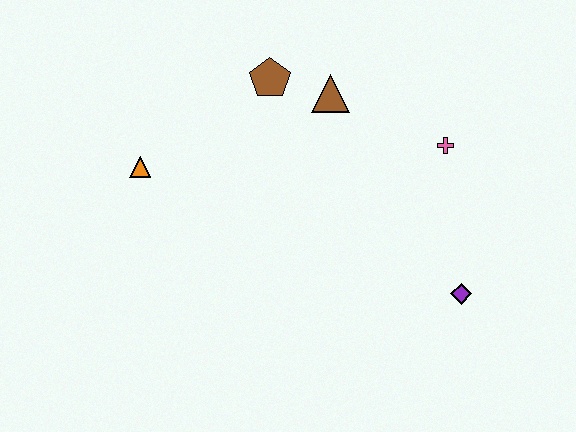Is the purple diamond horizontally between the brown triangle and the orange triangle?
No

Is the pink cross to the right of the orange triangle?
Yes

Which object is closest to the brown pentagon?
The brown triangle is closest to the brown pentagon.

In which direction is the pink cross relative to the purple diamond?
The pink cross is above the purple diamond.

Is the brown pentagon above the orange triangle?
Yes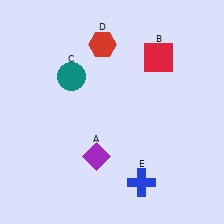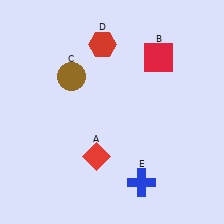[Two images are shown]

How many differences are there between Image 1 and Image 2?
There are 2 differences between the two images.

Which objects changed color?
A changed from purple to red. C changed from teal to brown.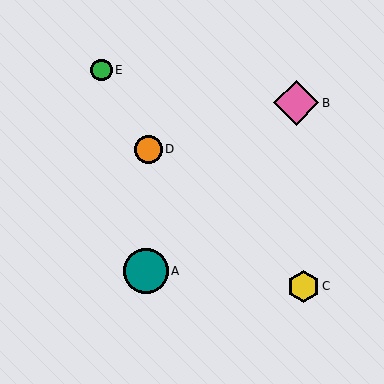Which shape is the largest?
The pink diamond (labeled B) is the largest.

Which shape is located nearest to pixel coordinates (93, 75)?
The green circle (labeled E) at (101, 70) is nearest to that location.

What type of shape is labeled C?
Shape C is a yellow hexagon.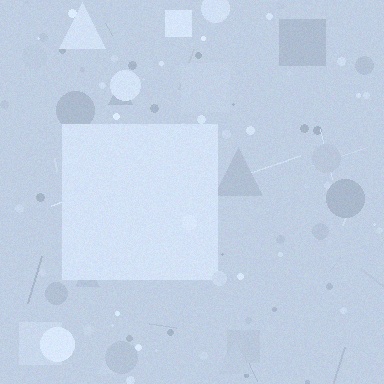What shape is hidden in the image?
A square is hidden in the image.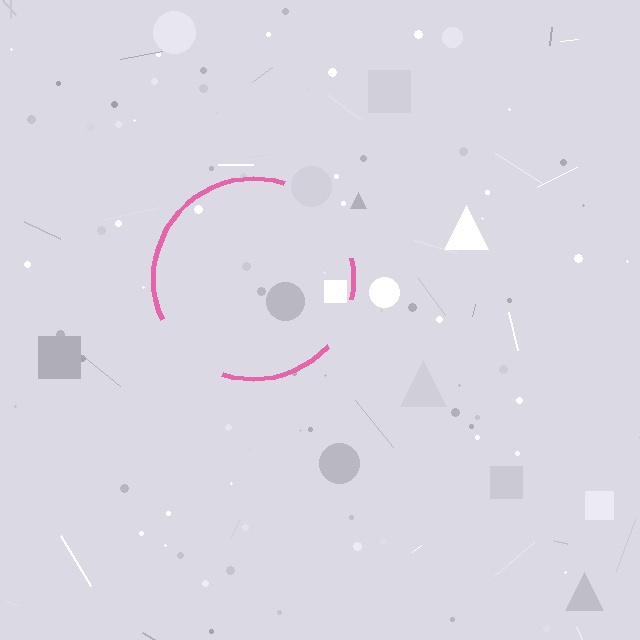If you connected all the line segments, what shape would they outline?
They would outline a circle.